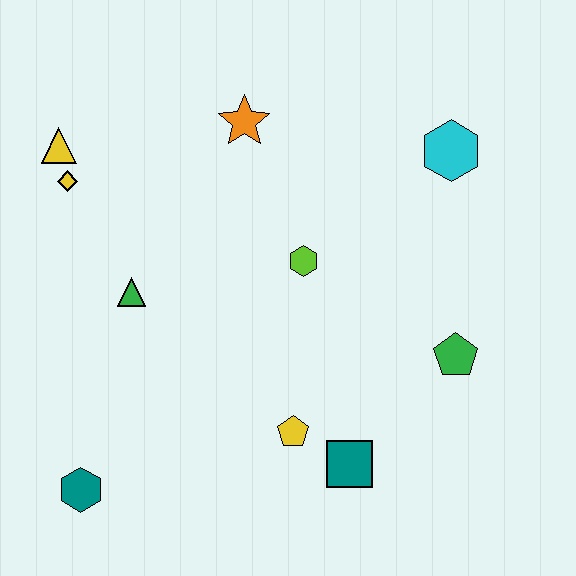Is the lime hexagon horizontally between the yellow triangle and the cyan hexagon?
Yes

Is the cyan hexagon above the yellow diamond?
Yes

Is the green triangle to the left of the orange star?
Yes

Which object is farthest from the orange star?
The teal hexagon is farthest from the orange star.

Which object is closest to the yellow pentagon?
The teal square is closest to the yellow pentagon.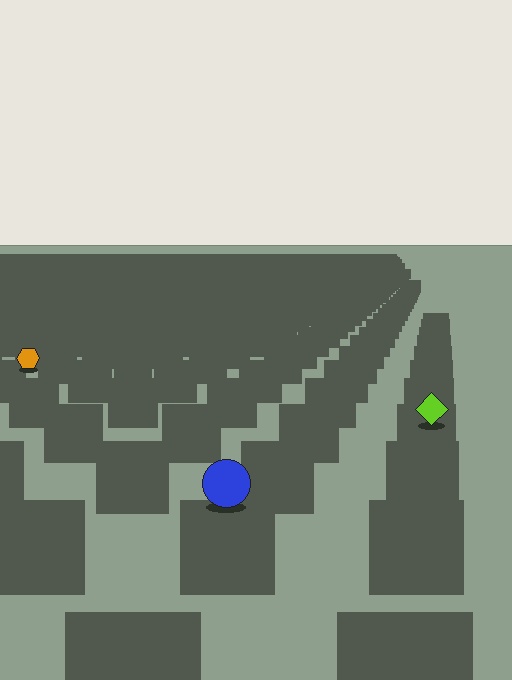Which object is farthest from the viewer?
The orange hexagon is farthest from the viewer. It appears smaller and the ground texture around it is denser.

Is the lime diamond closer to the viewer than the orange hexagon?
Yes. The lime diamond is closer — you can tell from the texture gradient: the ground texture is coarser near it.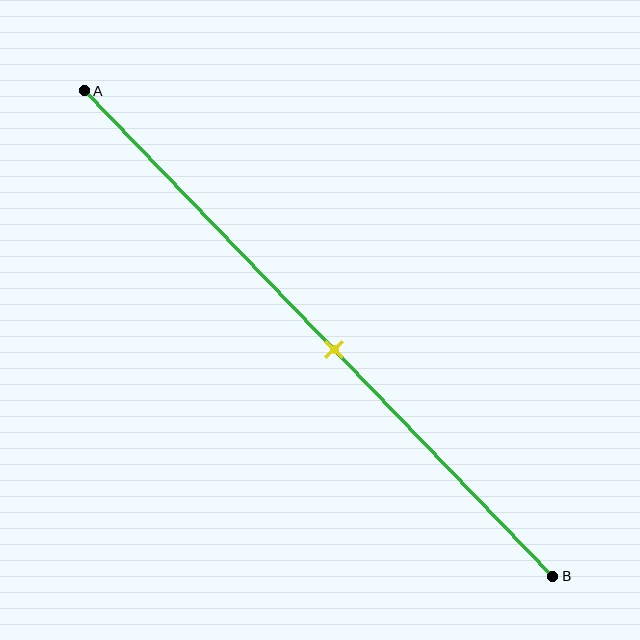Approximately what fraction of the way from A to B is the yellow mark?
The yellow mark is approximately 55% of the way from A to B.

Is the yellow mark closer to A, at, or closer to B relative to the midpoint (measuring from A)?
The yellow mark is closer to point B than the midpoint of segment AB.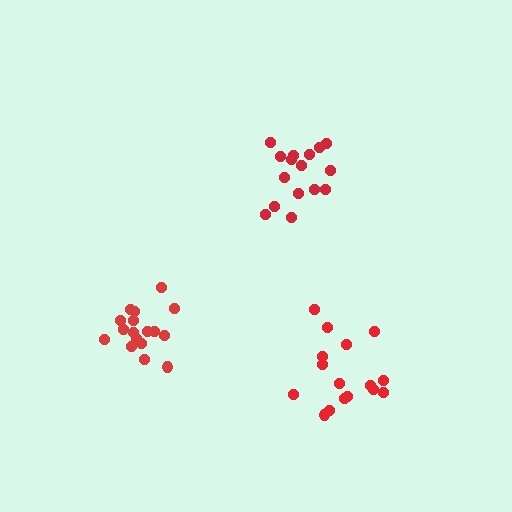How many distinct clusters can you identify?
There are 3 distinct clusters.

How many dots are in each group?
Group 1: 17 dots, Group 2: 16 dots, Group 3: 16 dots (49 total).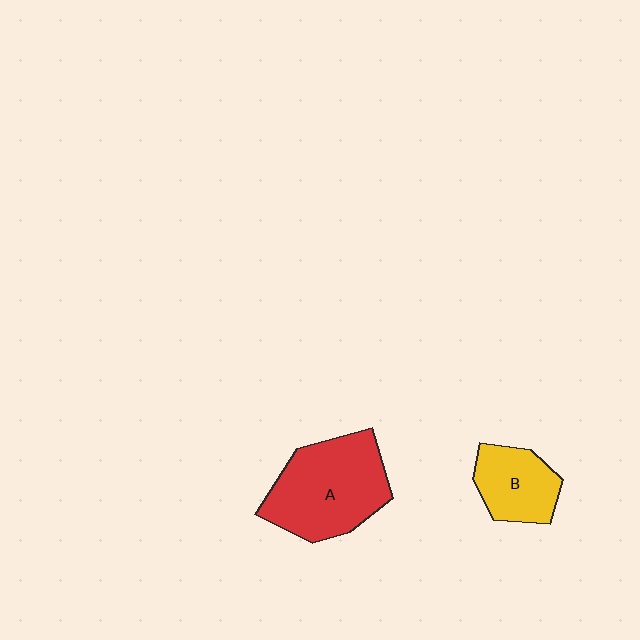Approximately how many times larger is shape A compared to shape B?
Approximately 1.8 times.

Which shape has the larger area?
Shape A (red).